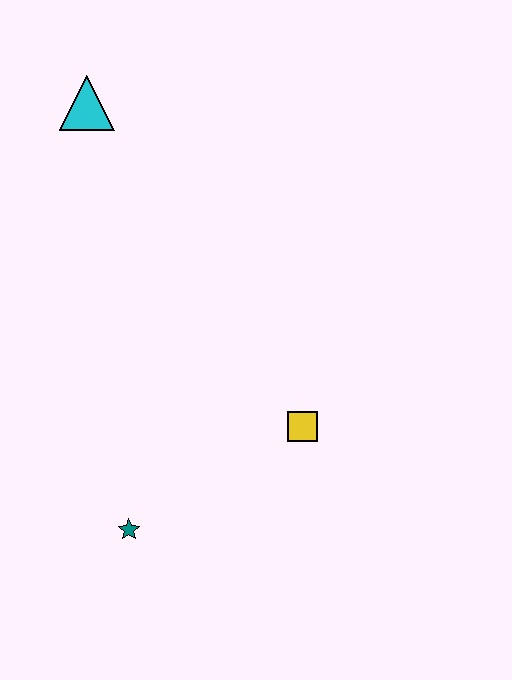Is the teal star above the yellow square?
No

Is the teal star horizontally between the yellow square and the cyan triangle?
Yes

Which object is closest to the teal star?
The yellow square is closest to the teal star.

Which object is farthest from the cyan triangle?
The teal star is farthest from the cyan triangle.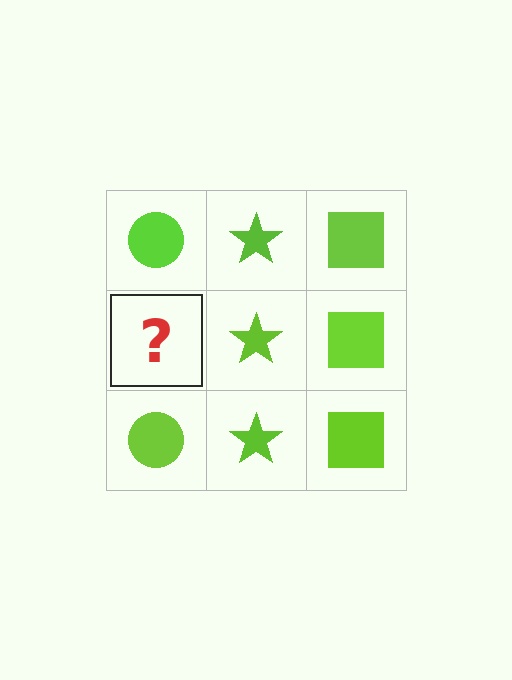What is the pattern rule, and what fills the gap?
The rule is that each column has a consistent shape. The gap should be filled with a lime circle.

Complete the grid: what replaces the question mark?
The question mark should be replaced with a lime circle.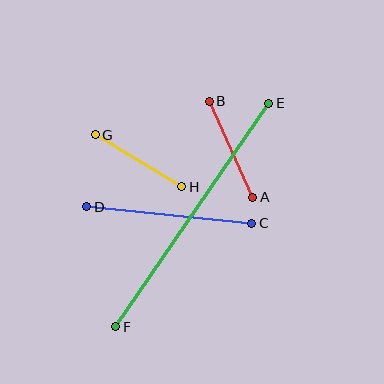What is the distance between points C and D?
The distance is approximately 166 pixels.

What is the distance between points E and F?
The distance is approximately 271 pixels.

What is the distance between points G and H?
The distance is approximately 101 pixels.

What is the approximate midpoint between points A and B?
The midpoint is at approximately (231, 149) pixels.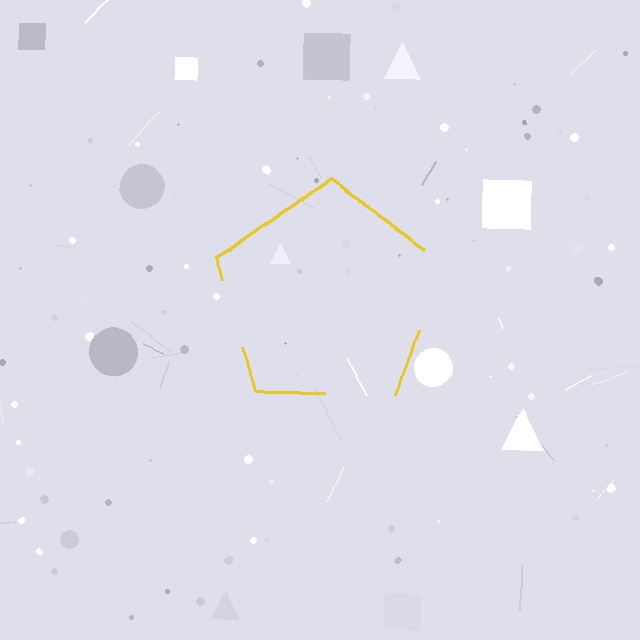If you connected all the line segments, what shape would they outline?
They would outline a pentagon.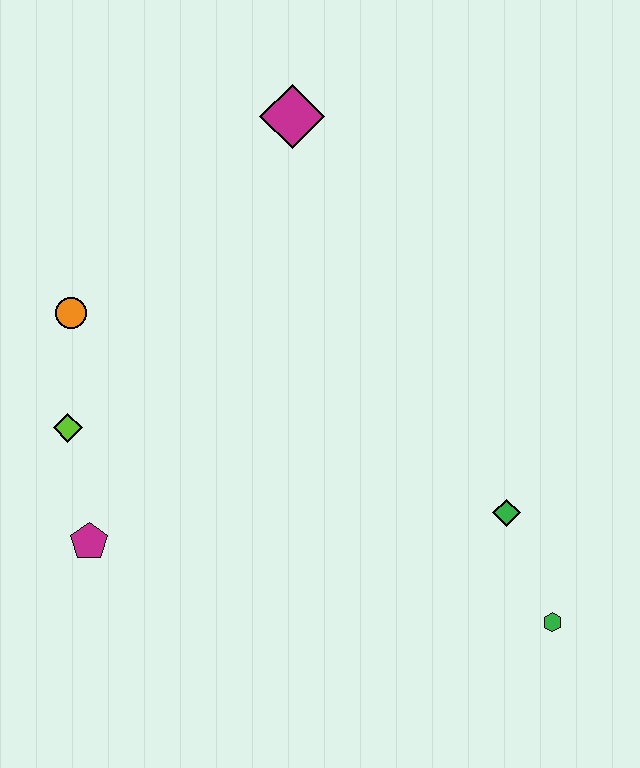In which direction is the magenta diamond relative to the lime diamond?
The magenta diamond is above the lime diamond.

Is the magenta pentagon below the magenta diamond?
Yes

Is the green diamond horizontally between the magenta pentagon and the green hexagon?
Yes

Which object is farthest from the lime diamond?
The green hexagon is farthest from the lime diamond.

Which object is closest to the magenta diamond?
The orange circle is closest to the magenta diamond.